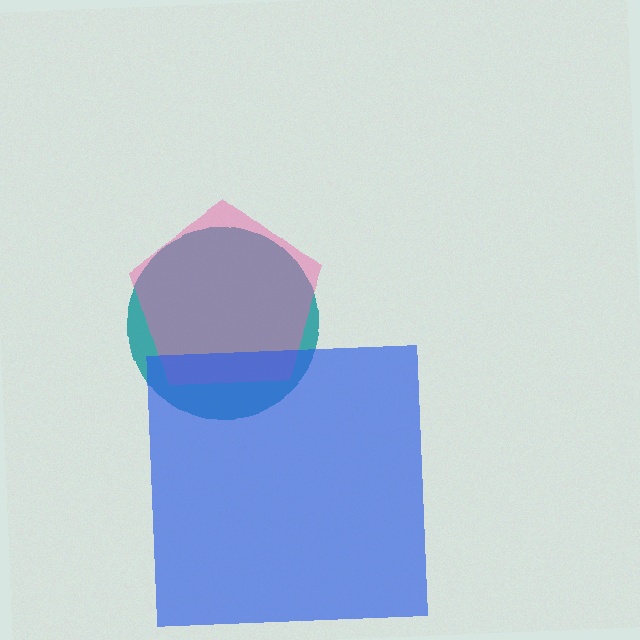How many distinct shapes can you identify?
There are 3 distinct shapes: a teal circle, a pink pentagon, a blue square.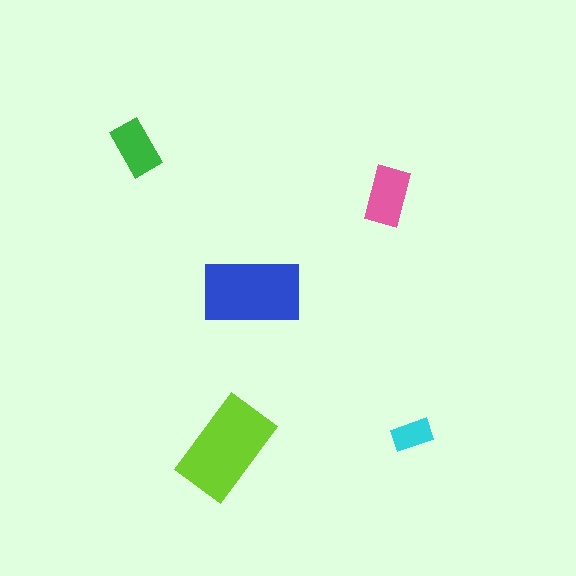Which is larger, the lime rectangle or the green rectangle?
The lime one.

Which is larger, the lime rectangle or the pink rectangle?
The lime one.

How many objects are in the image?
There are 5 objects in the image.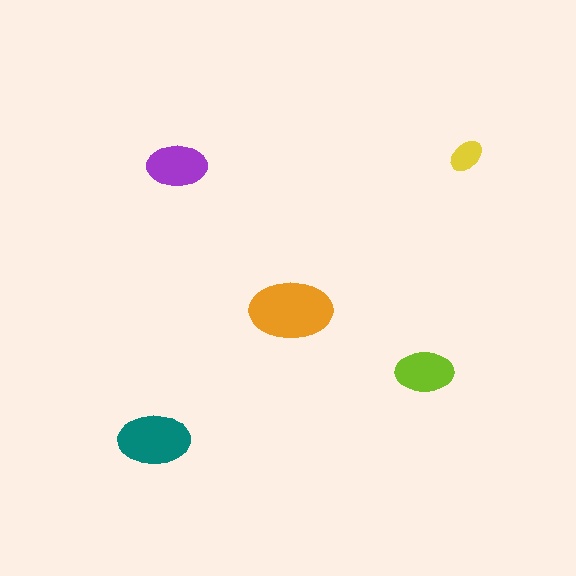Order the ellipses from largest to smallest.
the orange one, the teal one, the purple one, the lime one, the yellow one.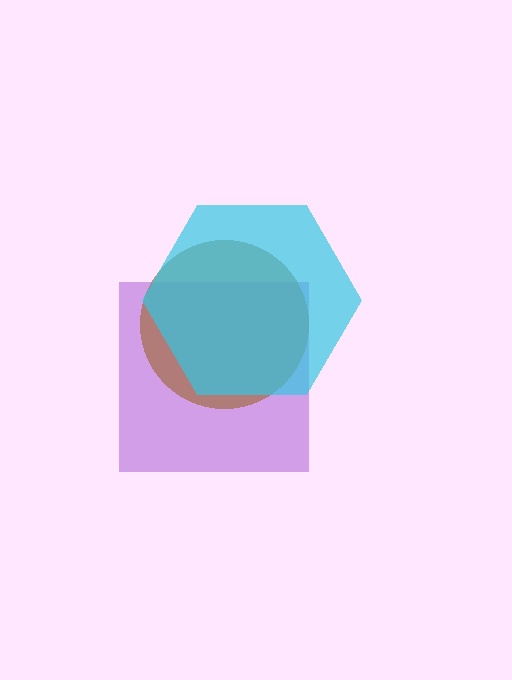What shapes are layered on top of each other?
The layered shapes are: a purple square, a brown circle, a cyan hexagon.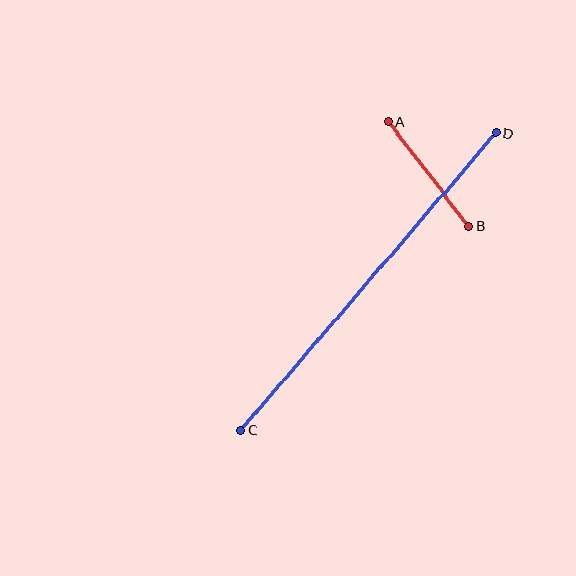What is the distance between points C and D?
The distance is approximately 392 pixels.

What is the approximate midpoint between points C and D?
The midpoint is at approximately (368, 282) pixels.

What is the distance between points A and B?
The distance is approximately 132 pixels.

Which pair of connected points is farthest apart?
Points C and D are farthest apart.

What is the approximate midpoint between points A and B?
The midpoint is at approximately (428, 174) pixels.